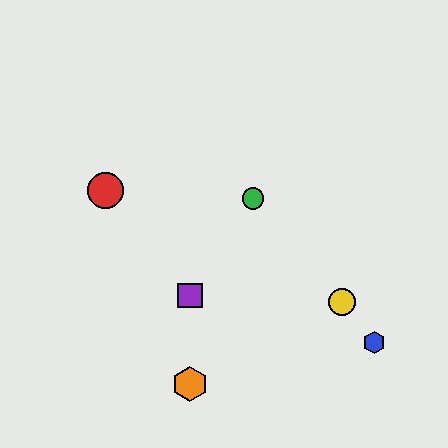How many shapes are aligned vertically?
2 shapes (the purple square, the orange hexagon) are aligned vertically.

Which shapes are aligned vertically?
The purple square, the orange hexagon are aligned vertically.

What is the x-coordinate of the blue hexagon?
The blue hexagon is at x≈374.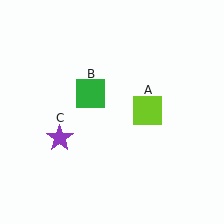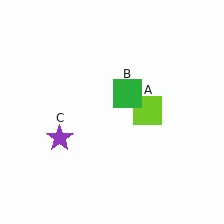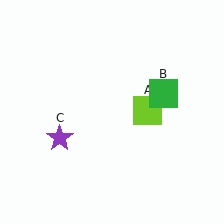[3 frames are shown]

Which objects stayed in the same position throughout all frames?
Lime square (object A) and purple star (object C) remained stationary.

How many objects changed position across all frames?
1 object changed position: green square (object B).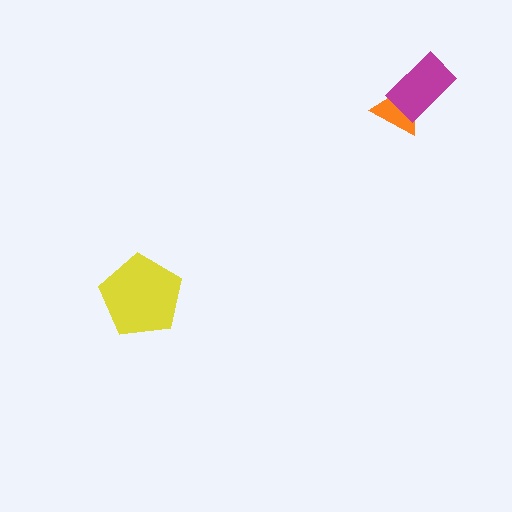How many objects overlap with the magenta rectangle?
1 object overlaps with the magenta rectangle.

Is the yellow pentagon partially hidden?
No, no other shape covers it.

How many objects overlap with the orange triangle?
1 object overlaps with the orange triangle.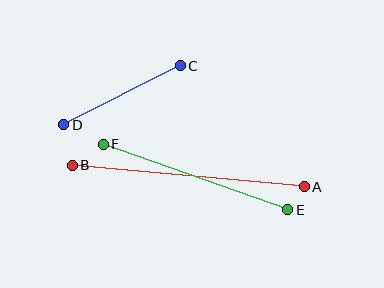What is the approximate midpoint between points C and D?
The midpoint is at approximately (122, 95) pixels.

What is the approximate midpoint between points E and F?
The midpoint is at approximately (196, 177) pixels.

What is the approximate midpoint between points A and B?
The midpoint is at approximately (188, 176) pixels.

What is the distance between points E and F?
The distance is approximately 196 pixels.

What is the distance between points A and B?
The distance is approximately 233 pixels.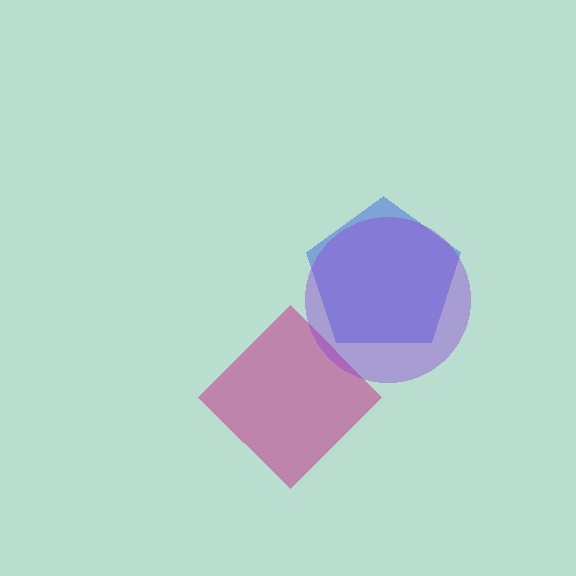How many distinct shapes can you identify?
There are 3 distinct shapes: a magenta diamond, a blue pentagon, a purple circle.